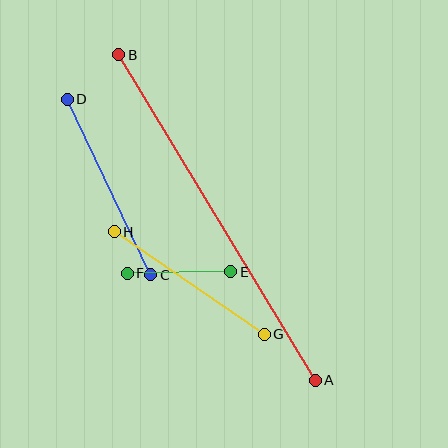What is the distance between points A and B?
The distance is approximately 380 pixels.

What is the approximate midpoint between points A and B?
The midpoint is at approximately (217, 217) pixels.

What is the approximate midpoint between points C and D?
The midpoint is at approximately (109, 187) pixels.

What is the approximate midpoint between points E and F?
The midpoint is at approximately (179, 272) pixels.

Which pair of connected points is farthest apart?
Points A and B are farthest apart.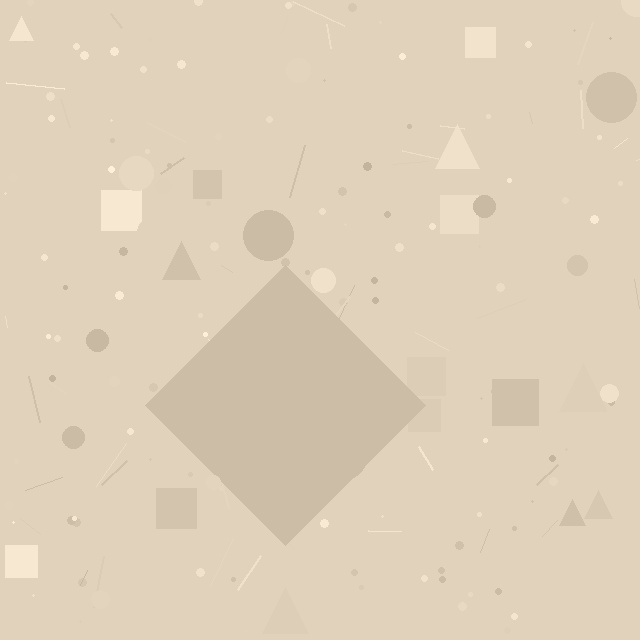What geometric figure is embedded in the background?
A diamond is embedded in the background.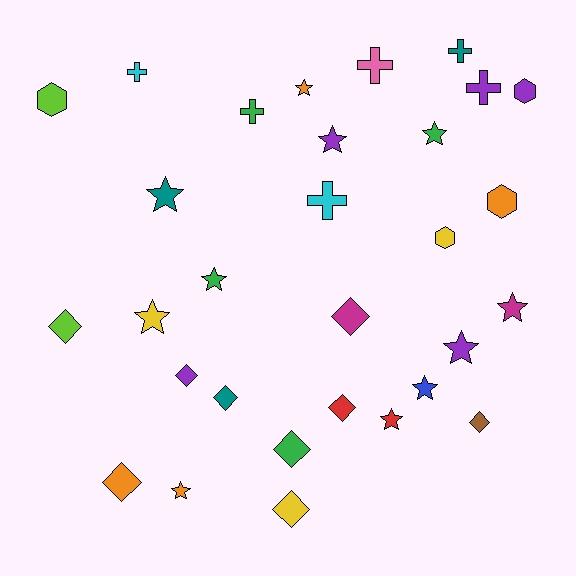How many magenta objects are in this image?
There are 2 magenta objects.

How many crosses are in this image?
There are 6 crosses.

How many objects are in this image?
There are 30 objects.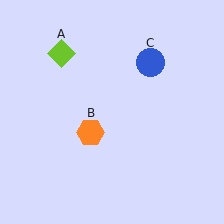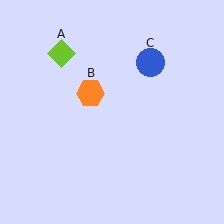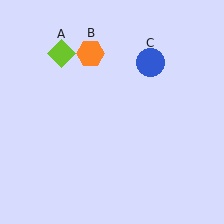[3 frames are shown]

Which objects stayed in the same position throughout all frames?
Lime diamond (object A) and blue circle (object C) remained stationary.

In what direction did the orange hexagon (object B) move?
The orange hexagon (object B) moved up.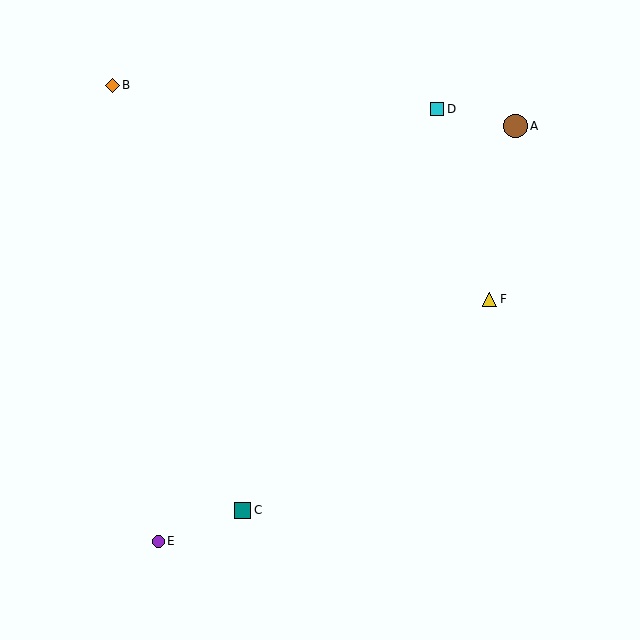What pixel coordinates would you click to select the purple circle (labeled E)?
Click at (158, 541) to select the purple circle E.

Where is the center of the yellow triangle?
The center of the yellow triangle is at (490, 299).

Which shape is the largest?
The brown circle (labeled A) is the largest.